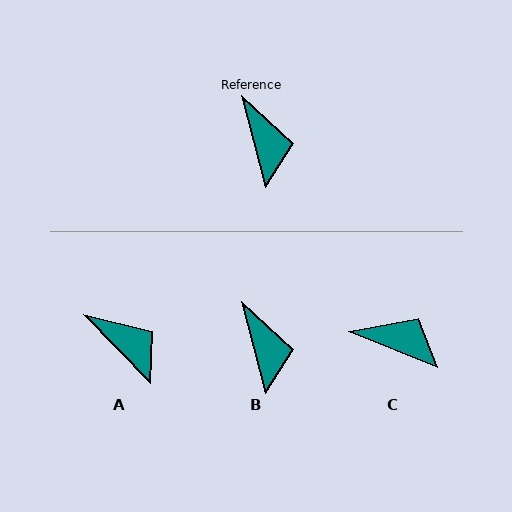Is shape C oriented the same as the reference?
No, it is off by about 53 degrees.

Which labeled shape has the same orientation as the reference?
B.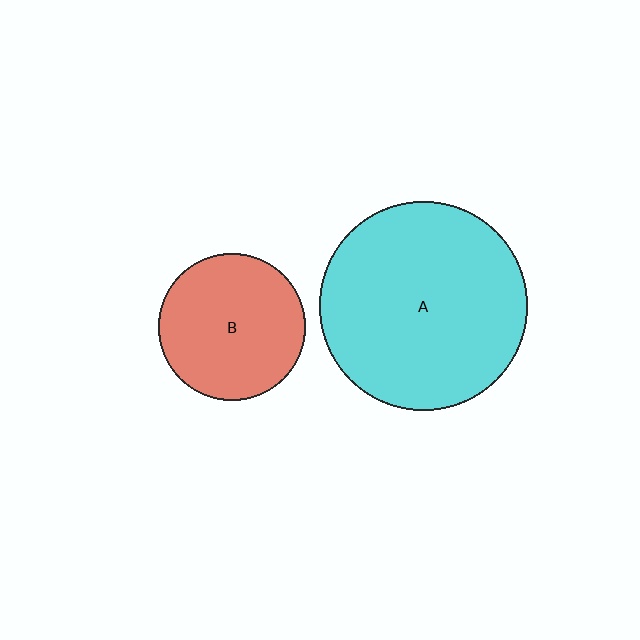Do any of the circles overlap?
No, none of the circles overlap.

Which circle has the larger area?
Circle A (cyan).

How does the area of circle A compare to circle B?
Approximately 2.0 times.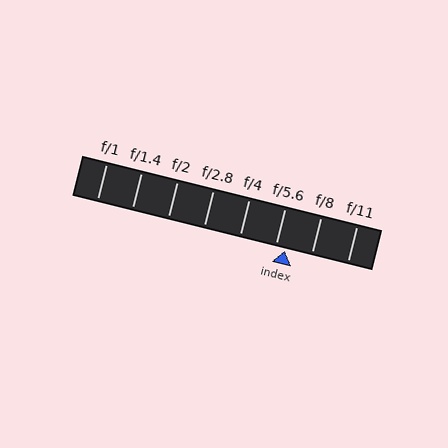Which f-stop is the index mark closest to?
The index mark is closest to f/5.6.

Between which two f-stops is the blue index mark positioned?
The index mark is between f/5.6 and f/8.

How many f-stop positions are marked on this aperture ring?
There are 8 f-stop positions marked.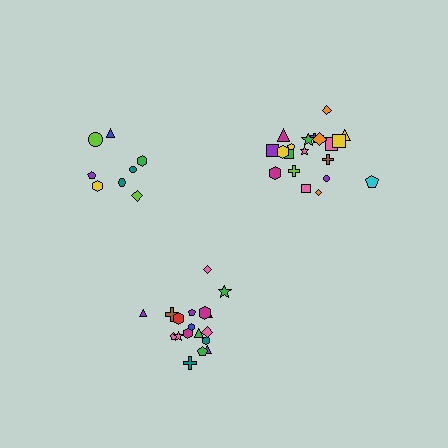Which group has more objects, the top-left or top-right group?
The top-right group.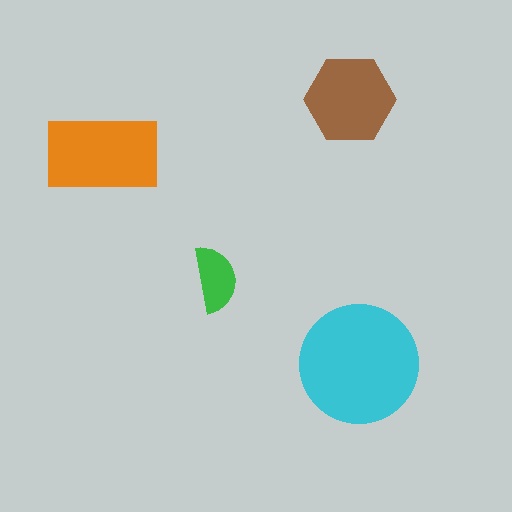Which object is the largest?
The cyan circle.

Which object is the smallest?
The green semicircle.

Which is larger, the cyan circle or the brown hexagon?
The cyan circle.